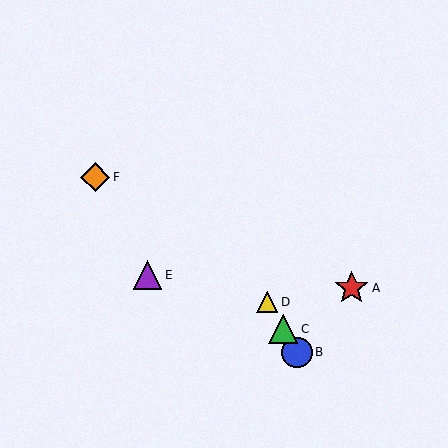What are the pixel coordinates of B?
Object B is at (297, 352).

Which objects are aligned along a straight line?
Objects B, C, D are aligned along a straight line.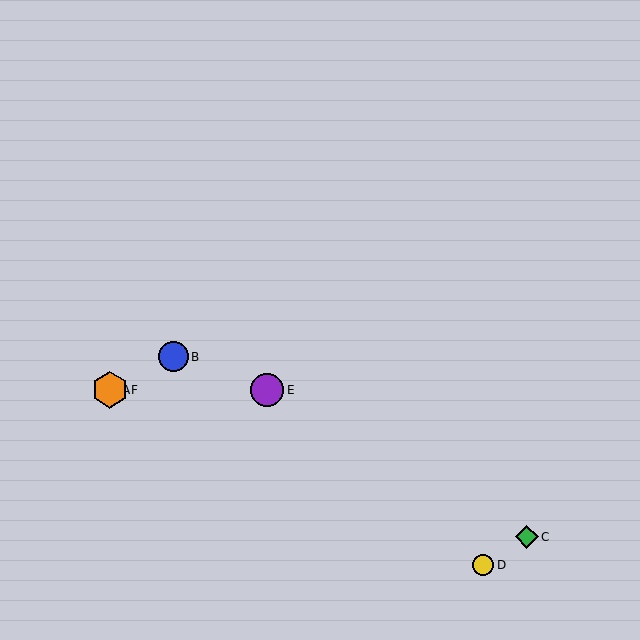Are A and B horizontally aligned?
No, A is at y≈390 and B is at y≈357.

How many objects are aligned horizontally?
3 objects (A, E, F) are aligned horizontally.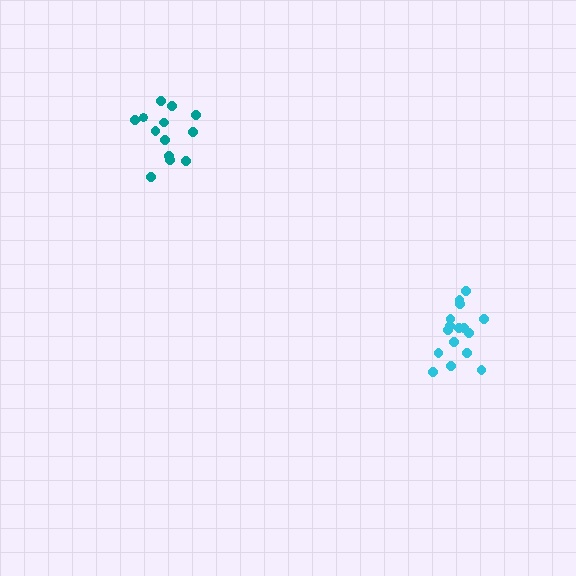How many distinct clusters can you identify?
There are 2 distinct clusters.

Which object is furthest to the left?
The teal cluster is leftmost.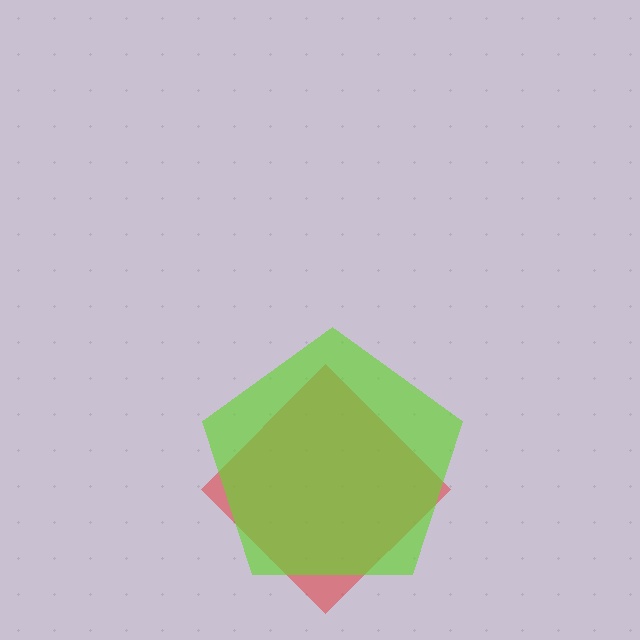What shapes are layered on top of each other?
The layered shapes are: a red diamond, a lime pentagon.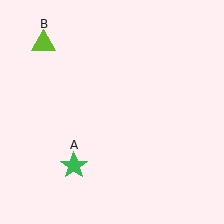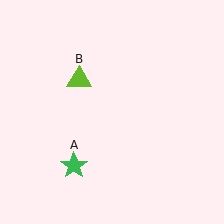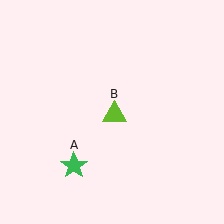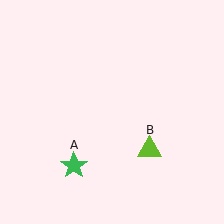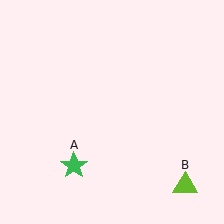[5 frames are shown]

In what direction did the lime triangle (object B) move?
The lime triangle (object B) moved down and to the right.